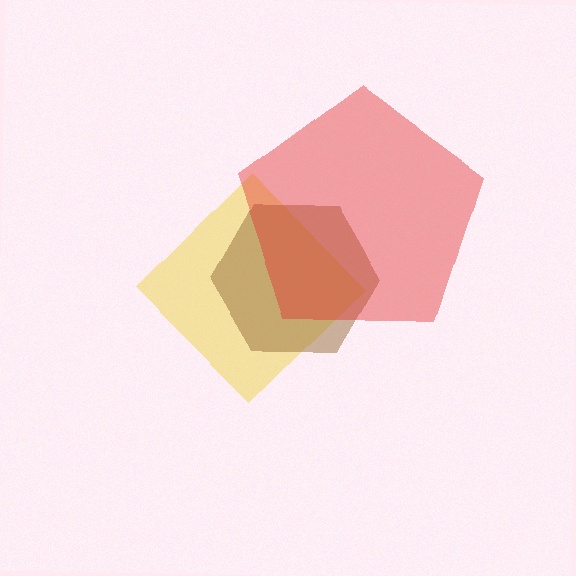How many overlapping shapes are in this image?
There are 3 overlapping shapes in the image.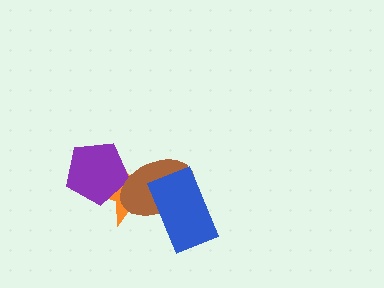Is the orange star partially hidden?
Yes, it is partially covered by another shape.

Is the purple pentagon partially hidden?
Yes, it is partially covered by another shape.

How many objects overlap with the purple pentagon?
2 objects overlap with the purple pentagon.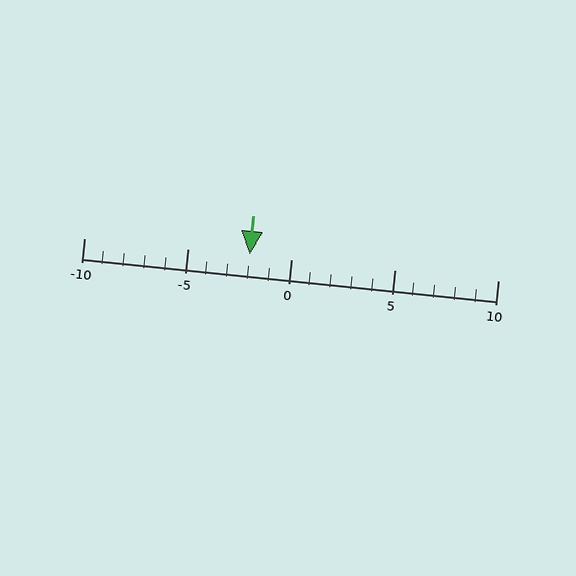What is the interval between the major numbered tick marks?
The major tick marks are spaced 5 units apart.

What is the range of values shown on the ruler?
The ruler shows values from -10 to 10.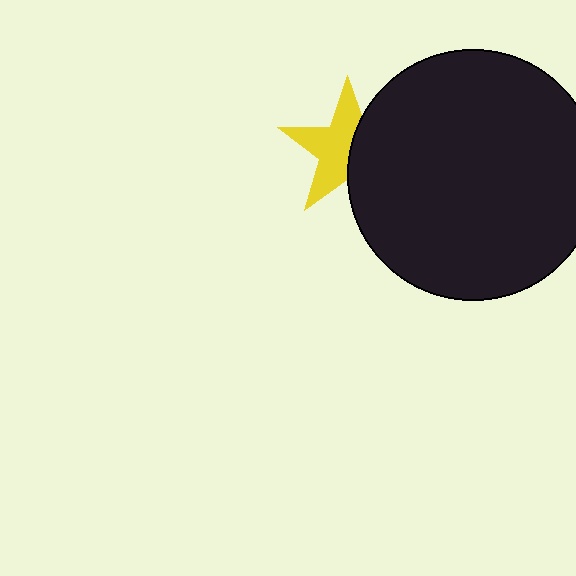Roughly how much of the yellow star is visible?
About half of it is visible (roughly 58%).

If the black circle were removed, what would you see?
You would see the complete yellow star.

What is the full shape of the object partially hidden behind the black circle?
The partially hidden object is a yellow star.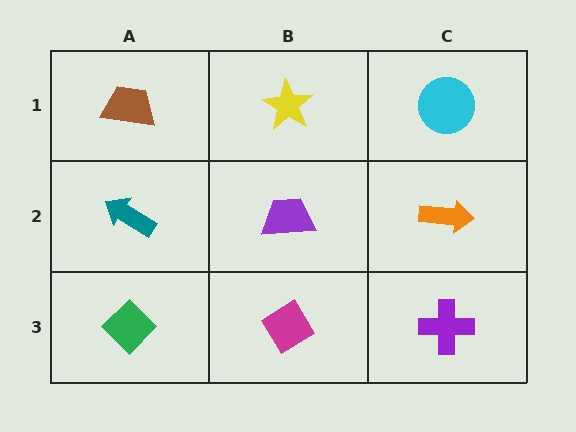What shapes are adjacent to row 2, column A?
A brown trapezoid (row 1, column A), a green diamond (row 3, column A), a purple trapezoid (row 2, column B).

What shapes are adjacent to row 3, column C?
An orange arrow (row 2, column C), a magenta diamond (row 3, column B).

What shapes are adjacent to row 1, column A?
A teal arrow (row 2, column A), a yellow star (row 1, column B).